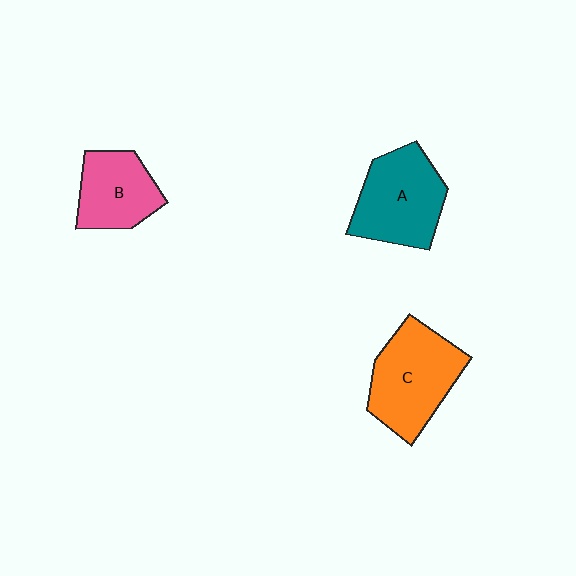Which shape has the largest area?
Shape C (orange).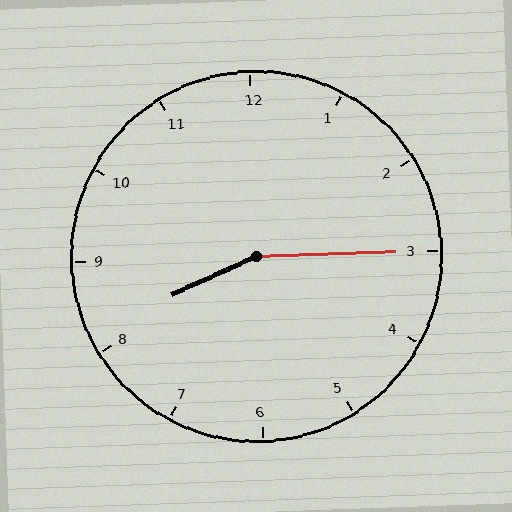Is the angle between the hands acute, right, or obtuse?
It is obtuse.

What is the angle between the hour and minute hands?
Approximately 158 degrees.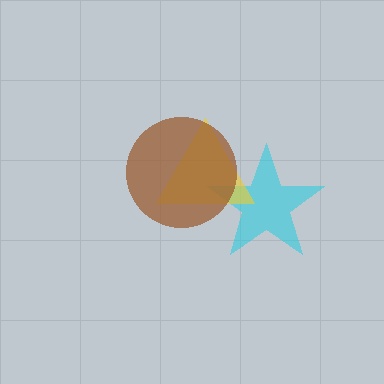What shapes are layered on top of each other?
The layered shapes are: a cyan star, a yellow triangle, a brown circle.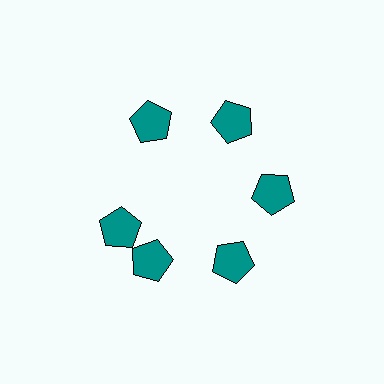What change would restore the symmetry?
The symmetry would be restored by rotating it back into even spacing with its neighbors so that all 6 pentagons sit at equal angles and equal distance from the center.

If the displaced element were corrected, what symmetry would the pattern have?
It would have 6-fold rotational symmetry — the pattern would map onto itself every 60 degrees.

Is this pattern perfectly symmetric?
No. The 6 teal pentagons are arranged in a ring, but one element near the 9 o'clock position is rotated out of alignment along the ring, breaking the 6-fold rotational symmetry.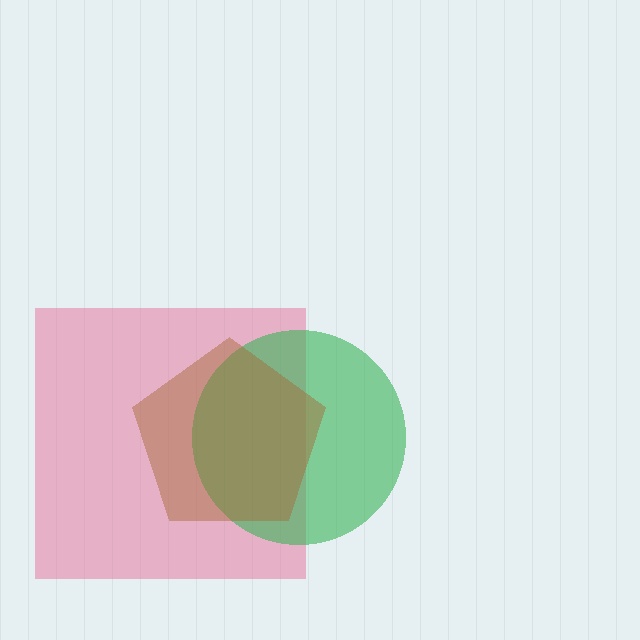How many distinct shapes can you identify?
There are 3 distinct shapes: a pink square, a green circle, a brown pentagon.